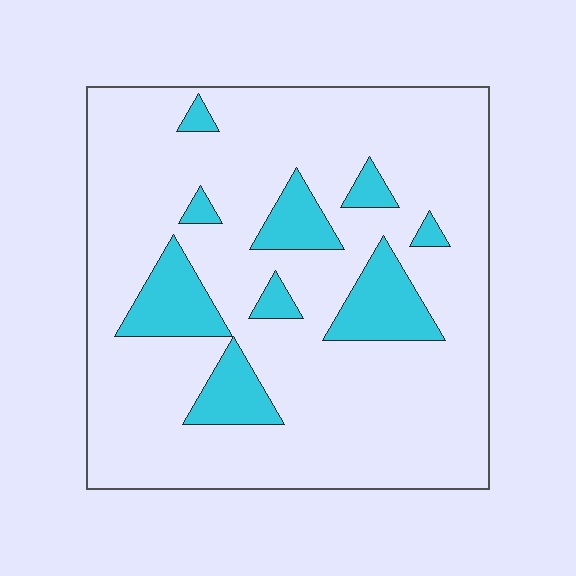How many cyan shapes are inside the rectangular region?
9.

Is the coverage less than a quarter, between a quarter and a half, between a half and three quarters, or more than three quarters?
Less than a quarter.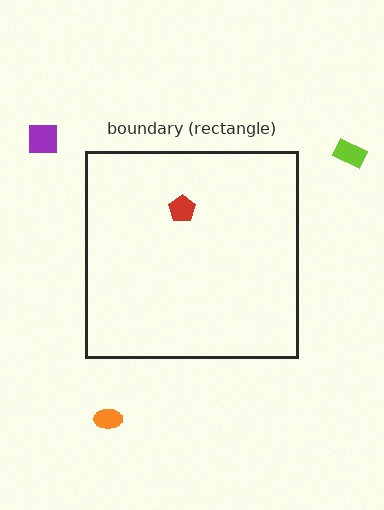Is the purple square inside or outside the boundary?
Outside.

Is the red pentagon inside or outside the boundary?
Inside.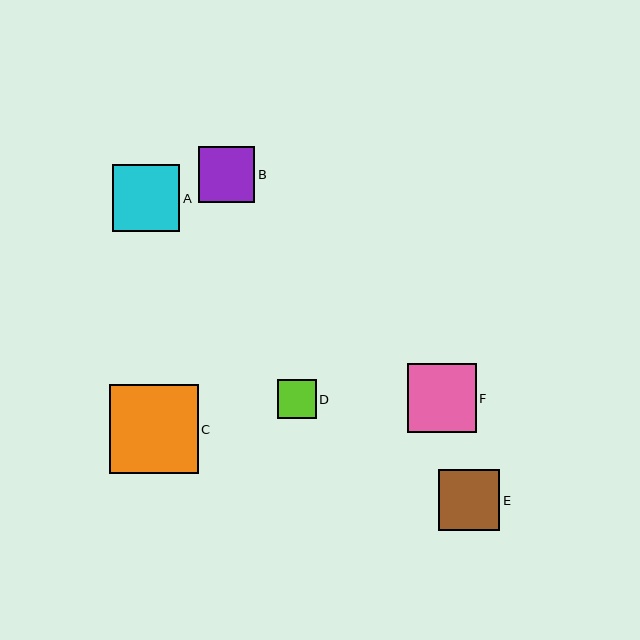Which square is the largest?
Square C is the largest with a size of approximately 89 pixels.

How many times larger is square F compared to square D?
Square F is approximately 1.8 times the size of square D.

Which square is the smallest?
Square D is the smallest with a size of approximately 39 pixels.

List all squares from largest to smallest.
From largest to smallest: C, F, A, E, B, D.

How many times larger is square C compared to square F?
Square C is approximately 1.3 times the size of square F.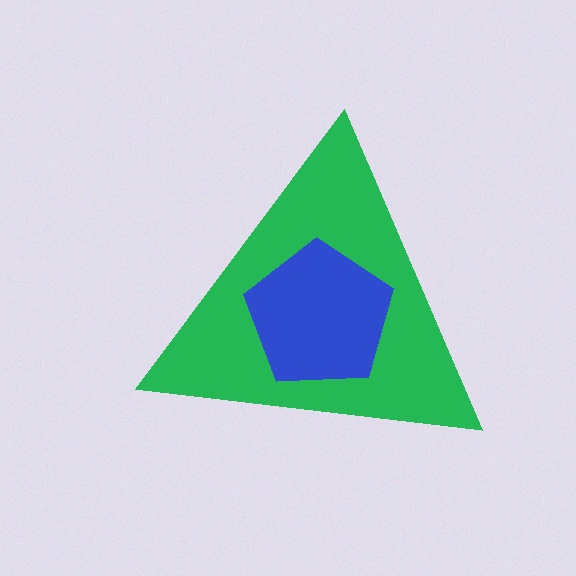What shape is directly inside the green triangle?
The blue pentagon.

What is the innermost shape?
The blue pentagon.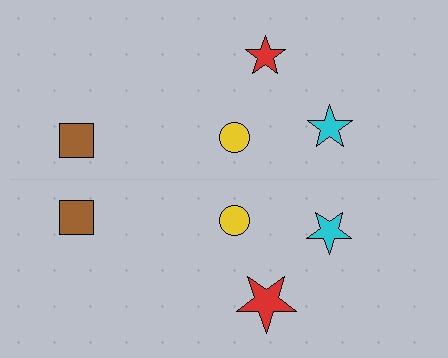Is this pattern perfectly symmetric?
No, the pattern is not perfectly symmetric. The red star on the bottom side has a different size than its mirror counterpart.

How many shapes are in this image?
There are 8 shapes in this image.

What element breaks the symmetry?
The red star on the bottom side has a different size than its mirror counterpart.